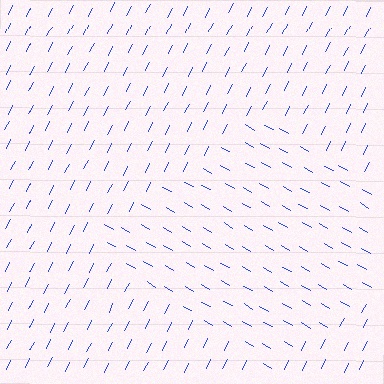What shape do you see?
I see a diamond.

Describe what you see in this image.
The image is filled with small blue line segments. A diamond region in the image has lines oriented differently from the surrounding lines, creating a visible texture boundary.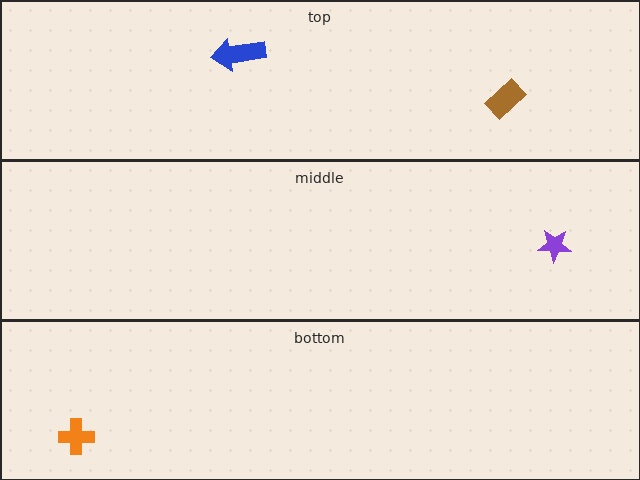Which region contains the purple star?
The middle region.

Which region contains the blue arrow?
The top region.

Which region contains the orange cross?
The bottom region.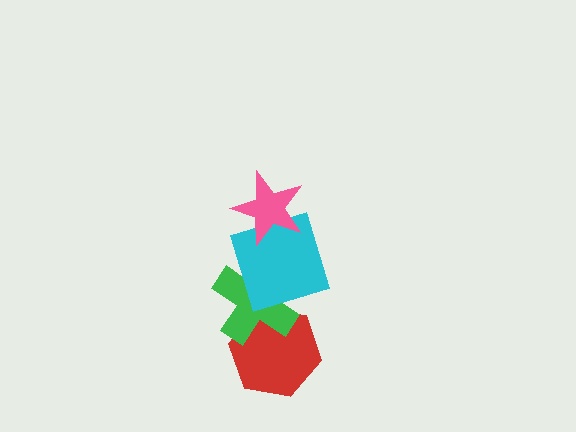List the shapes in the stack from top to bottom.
From top to bottom: the pink star, the cyan square, the green cross, the red hexagon.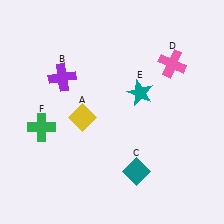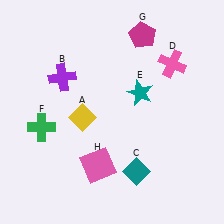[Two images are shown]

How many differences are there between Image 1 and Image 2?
There are 2 differences between the two images.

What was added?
A magenta pentagon (G), a pink square (H) were added in Image 2.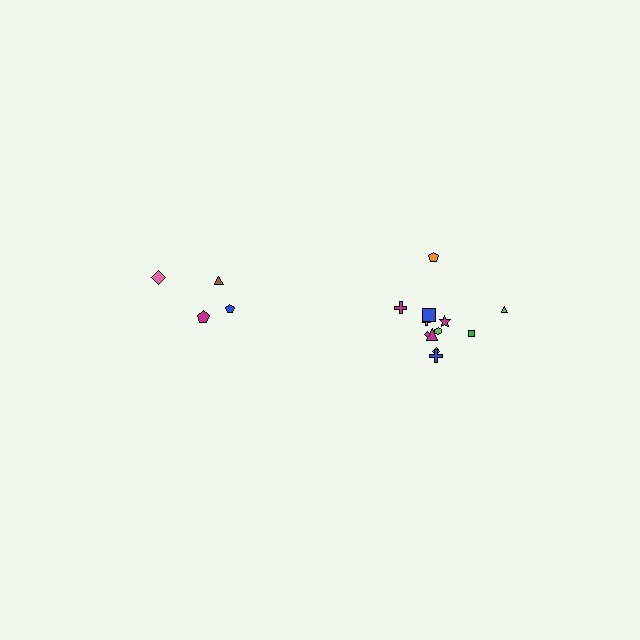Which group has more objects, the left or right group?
The right group.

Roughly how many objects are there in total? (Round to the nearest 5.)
Roughly 15 objects in total.